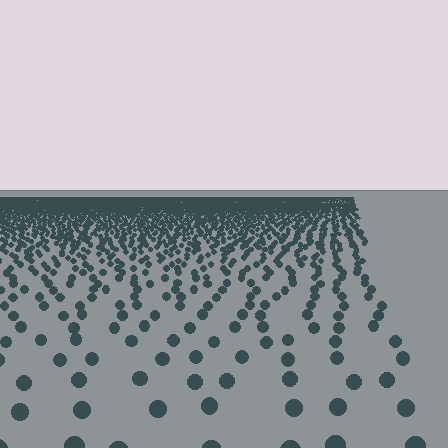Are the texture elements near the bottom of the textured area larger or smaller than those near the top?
Larger. Near the bottom, elements are closer to the viewer and appear at a bigger on-screen size.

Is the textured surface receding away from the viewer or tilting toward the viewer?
The surface is receding away from the viewer. Texture elements get smaller and denser toward the top.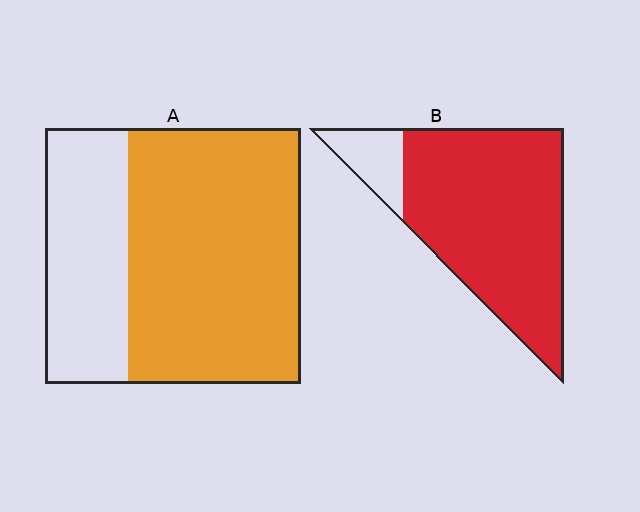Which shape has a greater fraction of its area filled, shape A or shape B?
Shape B.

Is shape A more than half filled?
Yes.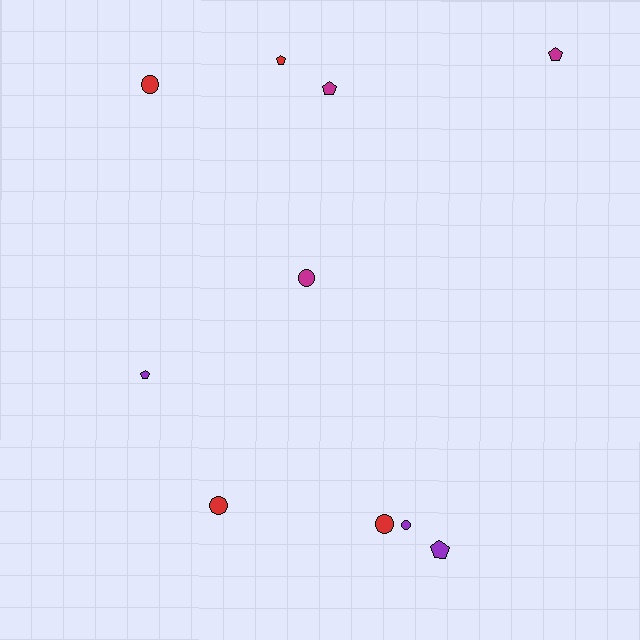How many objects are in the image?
There are 10 objects.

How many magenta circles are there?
There is 1 magenta circle.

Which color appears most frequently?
Red, with 4 objects.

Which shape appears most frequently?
Pentagon, with 5 objects.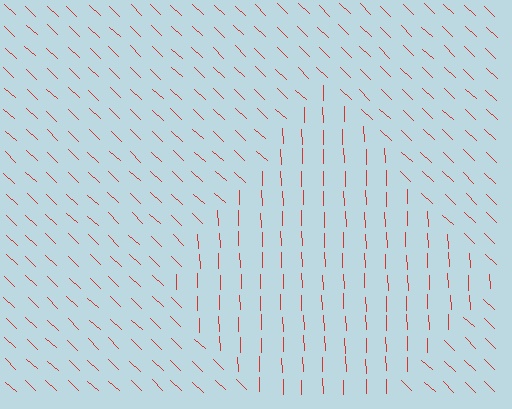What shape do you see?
I see a diamond.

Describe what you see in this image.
The image is filled with small red line segments. A diamond region in the image has lines oriented differently from the surrounding lines, creating a visible texture boundary.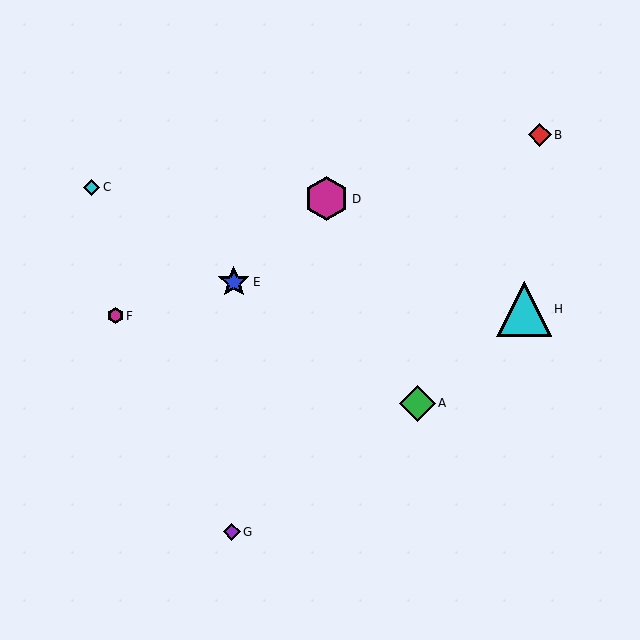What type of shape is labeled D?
Shape D is a magenta hexagon.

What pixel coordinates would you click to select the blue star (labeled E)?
Click at (234, 282) to select the blue star E.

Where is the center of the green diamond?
The center of the green diamond is at (418, 403).